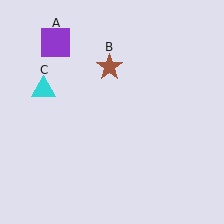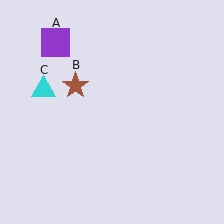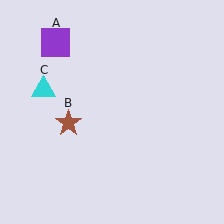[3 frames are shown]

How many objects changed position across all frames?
1 object changed position: brown star (object B).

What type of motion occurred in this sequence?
The brown star (object B) rotated counterclockwise around the center of the scene.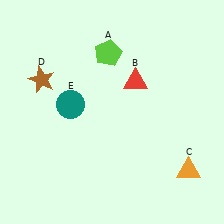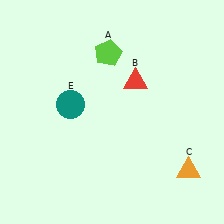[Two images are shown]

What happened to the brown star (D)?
The brown star (D) was removed in Image 2. It was in the top-left area of Image 1.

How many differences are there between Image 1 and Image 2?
There is 1 difference between the two images.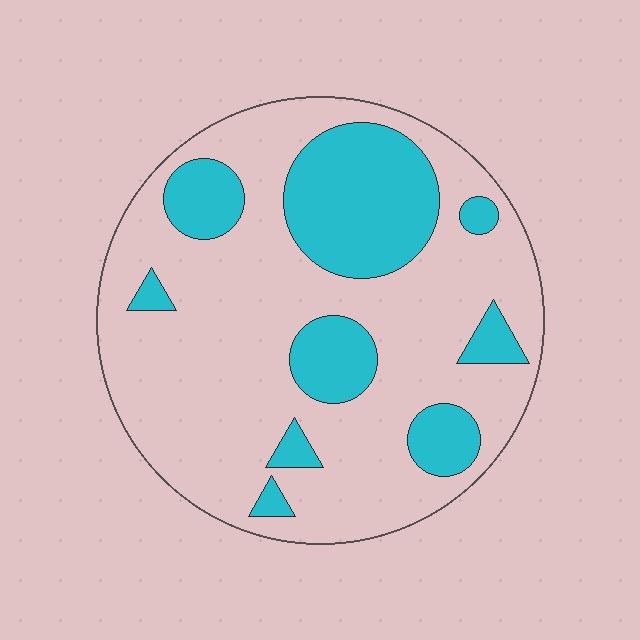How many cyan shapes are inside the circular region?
9.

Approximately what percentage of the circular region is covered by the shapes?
Approximately 25%.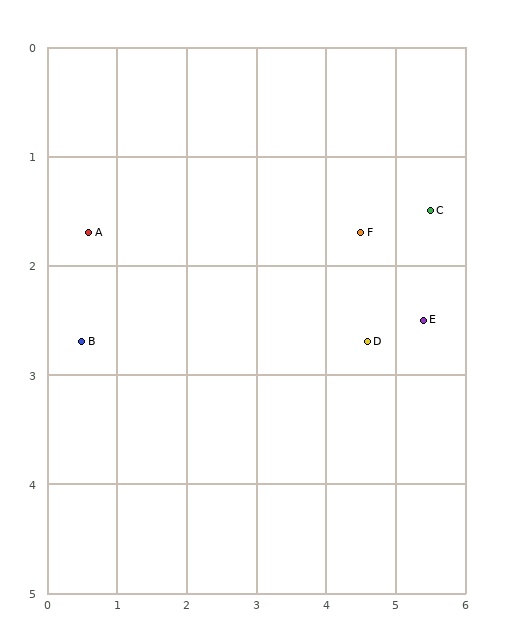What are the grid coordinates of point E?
Point E is at approximately (5.4, 2.5).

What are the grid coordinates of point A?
Point A is at approximately (0.6, 1.7).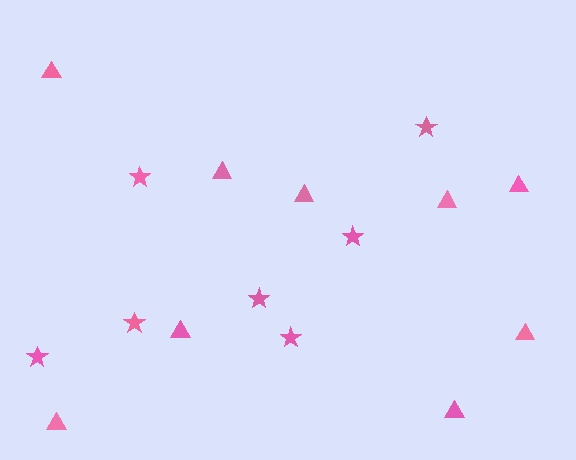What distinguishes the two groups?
There are 2 groups: one group of triangles (9) and one group of stars (7).